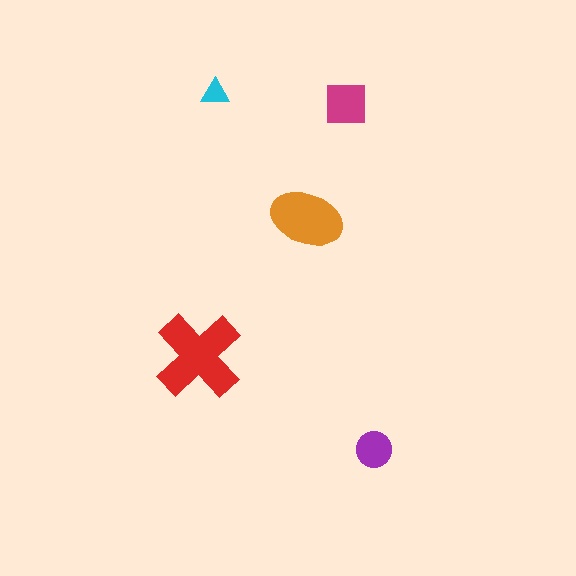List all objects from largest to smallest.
The red cross, the orange ellipse, the magenta square, the purple circle, the cyan triangle.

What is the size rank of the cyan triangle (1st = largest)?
5th.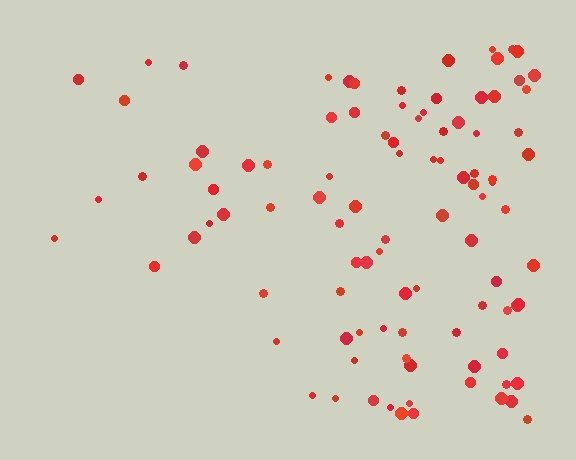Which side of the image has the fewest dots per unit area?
The left.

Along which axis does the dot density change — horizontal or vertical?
Horizontal.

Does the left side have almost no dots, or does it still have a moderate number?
Still a moderate number, just noticeably fewer than the right.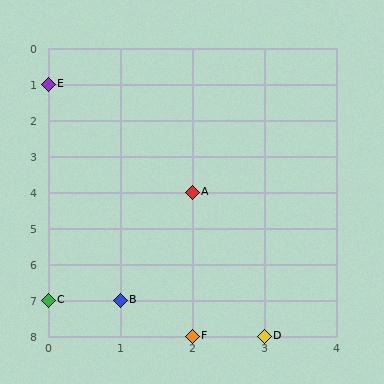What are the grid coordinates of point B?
Point B is at grid coordinates (1, 7).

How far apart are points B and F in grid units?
Points B and F are 1 column and 1 row apart (about 1.4 grid units diagonally).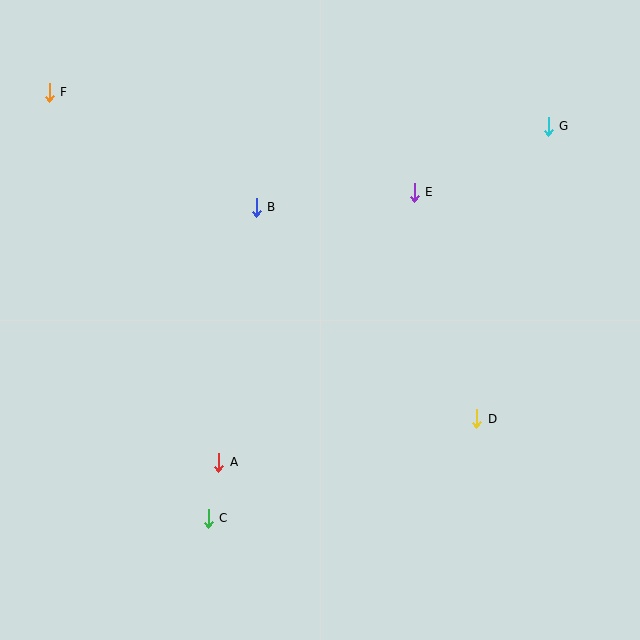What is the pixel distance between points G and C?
The distance between G and C is 519 pixels.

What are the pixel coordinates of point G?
Point G is at (548, 126).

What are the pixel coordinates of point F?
Point F is at (49, 92).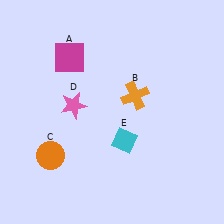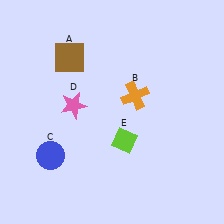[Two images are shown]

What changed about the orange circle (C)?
In Image 1, C is orange. In Image 2, it changed to blue.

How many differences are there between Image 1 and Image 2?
There are 3 differences between the two images.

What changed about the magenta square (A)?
In Image 1, A is magenta. In Image 2, it changed to brown.